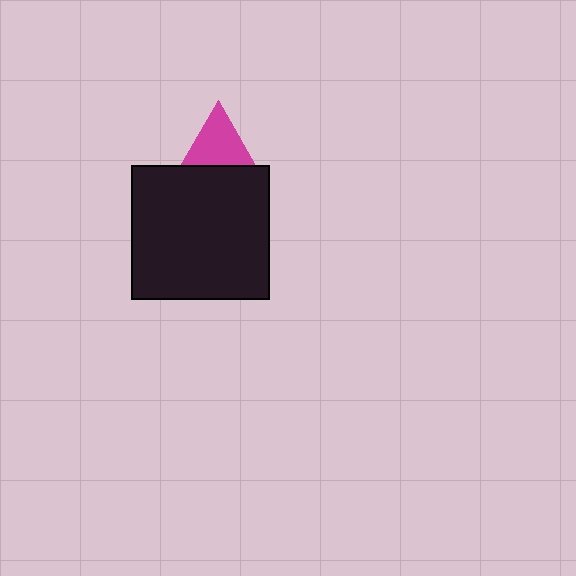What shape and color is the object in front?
The object in front is a black rectangle.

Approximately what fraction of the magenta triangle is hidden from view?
Roughly 44% of the magenta triangle is hidden behind the black rectangle.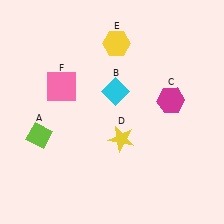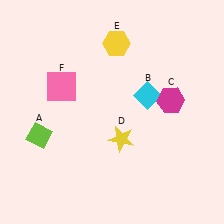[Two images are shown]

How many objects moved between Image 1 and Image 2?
1 object moved between the two images.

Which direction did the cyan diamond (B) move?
The cyan diamond (B) moved right.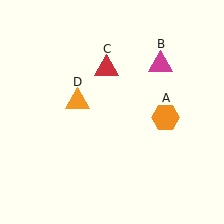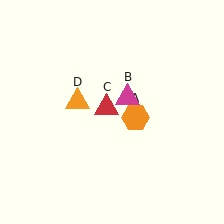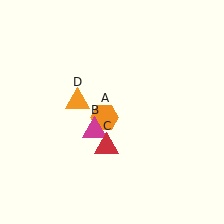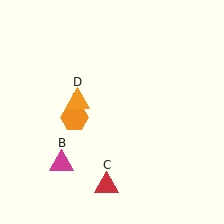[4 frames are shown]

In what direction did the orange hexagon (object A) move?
The orange hexagon (object A) moved left.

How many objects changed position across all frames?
3 objects changed position: orange hexagon (object A), magenta triangle (object B), red triangle (object C).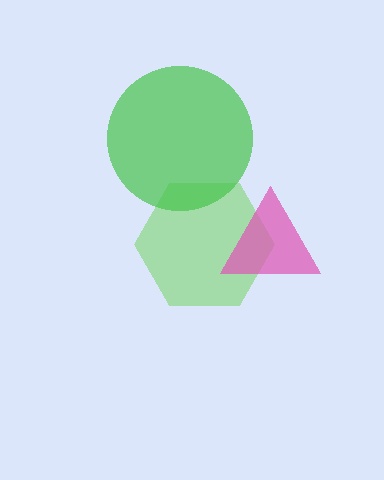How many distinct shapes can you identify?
There are 3 distinct shapes: a lime hexagon, a green circle, a pink triangle.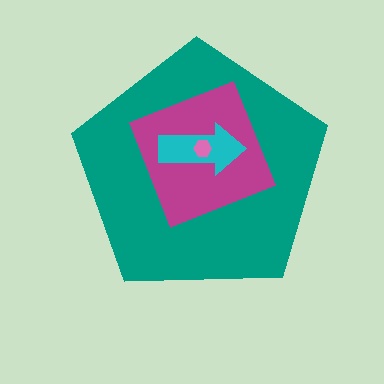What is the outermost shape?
The teal pentagon.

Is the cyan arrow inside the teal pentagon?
Yes.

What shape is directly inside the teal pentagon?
The magenta square.